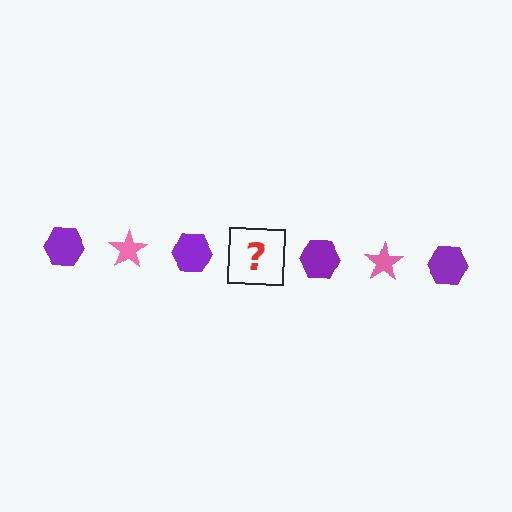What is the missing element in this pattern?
The missing element is a pink star.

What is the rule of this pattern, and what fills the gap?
The rule is that the pattern alternates between purple hexagon and pink star. The gap should be filled with a pink star.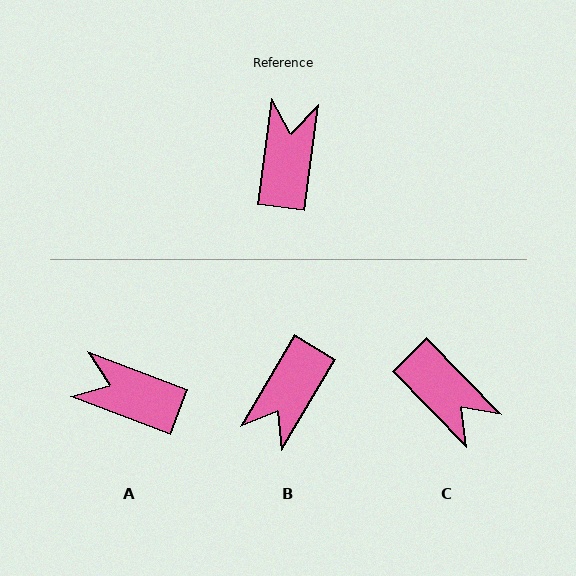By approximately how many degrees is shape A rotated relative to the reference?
Approximately 77 degrees counter-clockwise.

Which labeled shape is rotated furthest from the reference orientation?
B, about 157 degrees away.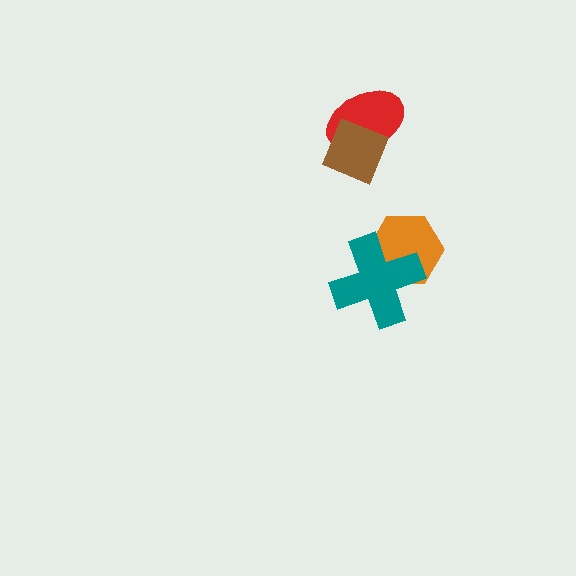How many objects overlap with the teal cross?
1 object overlaps with the teal cross.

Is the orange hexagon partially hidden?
Yes, it is partially covered by another shape.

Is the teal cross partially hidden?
No, no other shape covers it.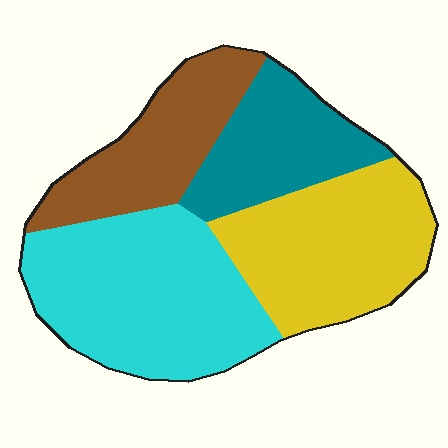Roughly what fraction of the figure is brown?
Brown takes up about one fifth (1/5) of the figure.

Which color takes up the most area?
Cyan, at roughly 35%.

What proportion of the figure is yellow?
Yellow covers 28% of the figure.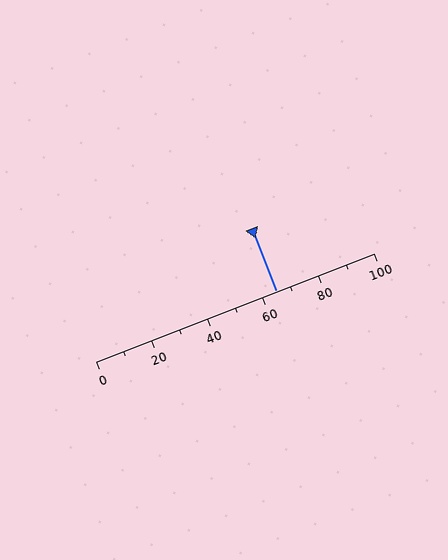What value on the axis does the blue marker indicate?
The marker indicates approximately 65.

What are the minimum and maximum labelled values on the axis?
The axis runs from 0 to 100.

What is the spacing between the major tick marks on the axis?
The major ticks are spaced 20 apart.